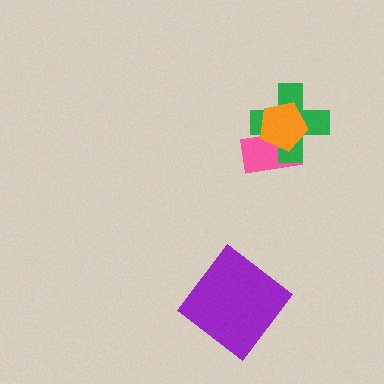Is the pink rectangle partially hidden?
Yes, it is partially covered by another shape.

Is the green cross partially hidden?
Yes, it is partially covered by another shape.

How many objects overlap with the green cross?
2 objects overlap with the green cross.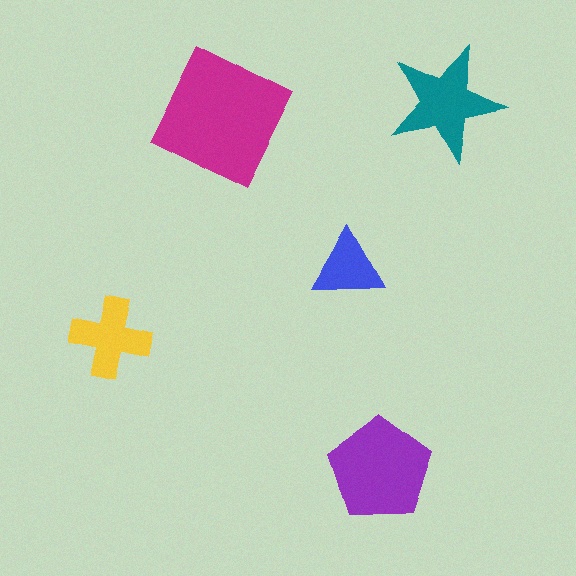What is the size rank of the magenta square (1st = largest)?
1st.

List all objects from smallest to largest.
The blue triangle, the yellow cross, the teal star, the purple pentagon, the magenta square.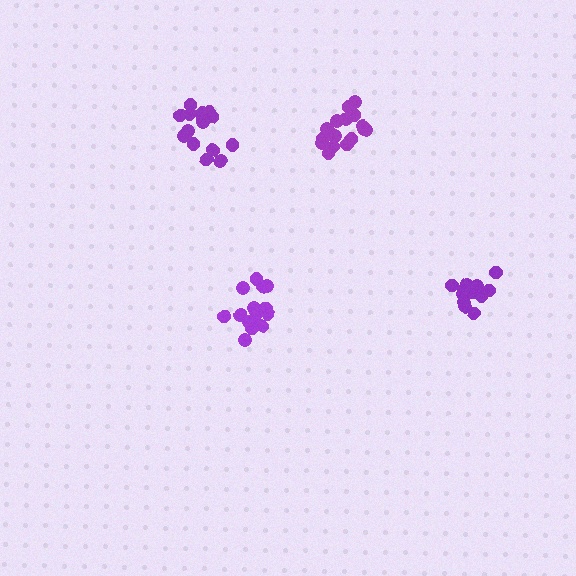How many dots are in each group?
Group 1: 15 dots, Group 2: 15 dots, Group 3: 16 dots, Group 4: 18 dots (64 total).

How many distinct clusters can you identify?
There are 4 distinct clusters.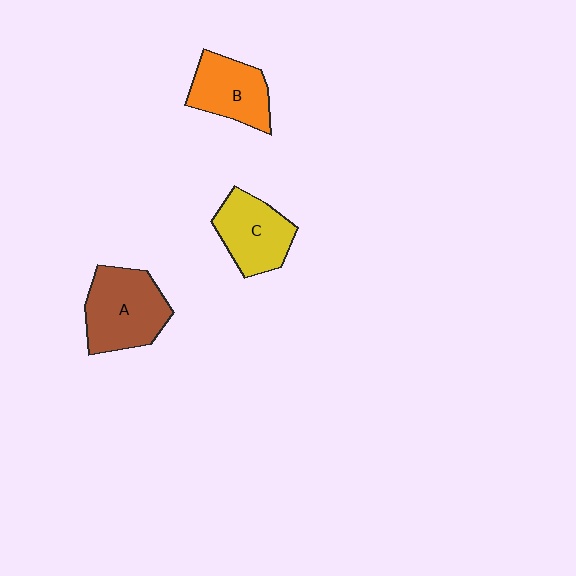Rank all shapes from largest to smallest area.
From largest to smallest: A (brown), C (yellow), B (orange).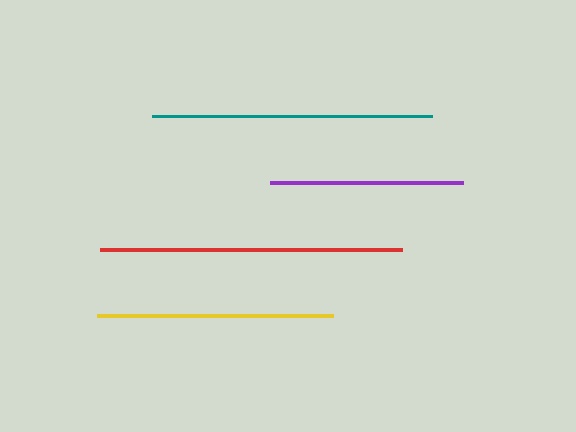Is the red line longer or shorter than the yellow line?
The red line is longer than the yellow line.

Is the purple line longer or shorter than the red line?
The red line is longer than the purple line.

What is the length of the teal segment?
The teal segment is approximately 280 pixels long.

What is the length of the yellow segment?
The yellow segment is approximately 236 pixels long.